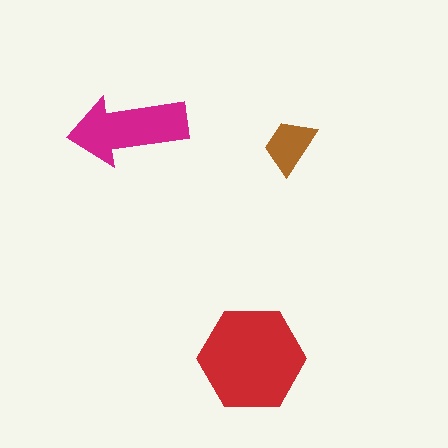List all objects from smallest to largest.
The brown trapezoid, the magenta arrow, the red hexagon.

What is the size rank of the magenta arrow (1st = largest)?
2nd.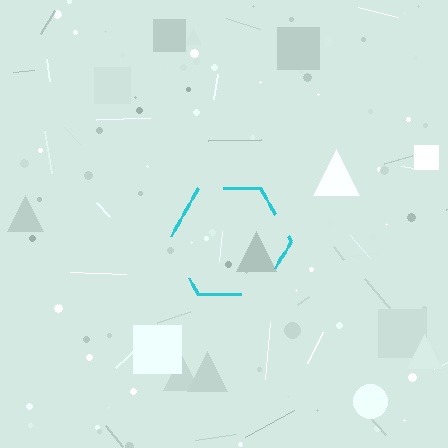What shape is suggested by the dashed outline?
The dashed outline suggests a hexagon.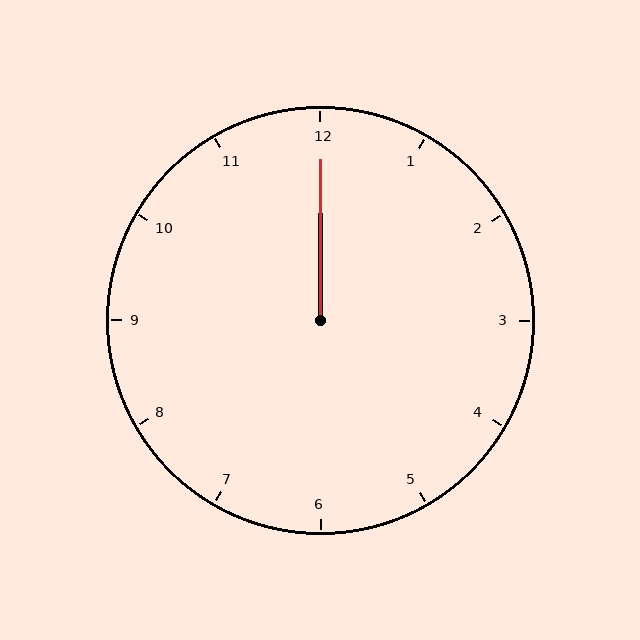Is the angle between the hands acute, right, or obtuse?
It is acute.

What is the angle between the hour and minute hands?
Approximately 0 degrees.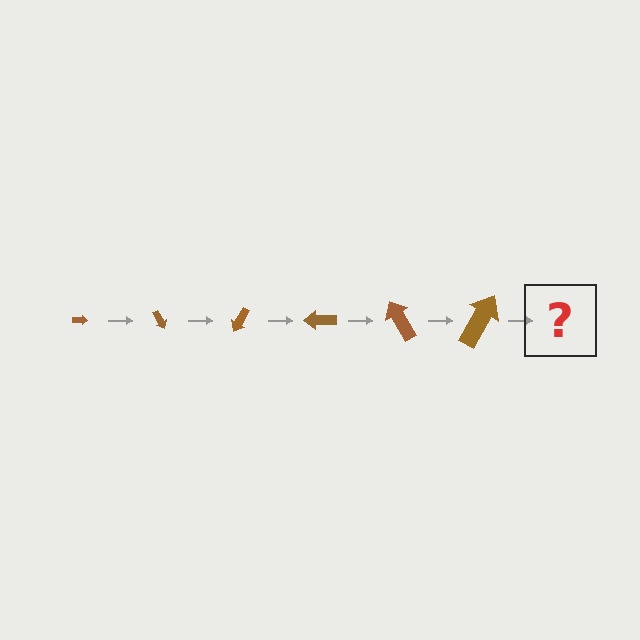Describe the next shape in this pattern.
It should be an arrow, larger than the previous one and rotated 360 degrees from the start.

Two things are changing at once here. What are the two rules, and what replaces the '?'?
The two rules are that the arrow grows larger each step and it rotates 60 degrees each step. The '?' should be an arrow, larger than the previous one and rotated 360 degrees from the start.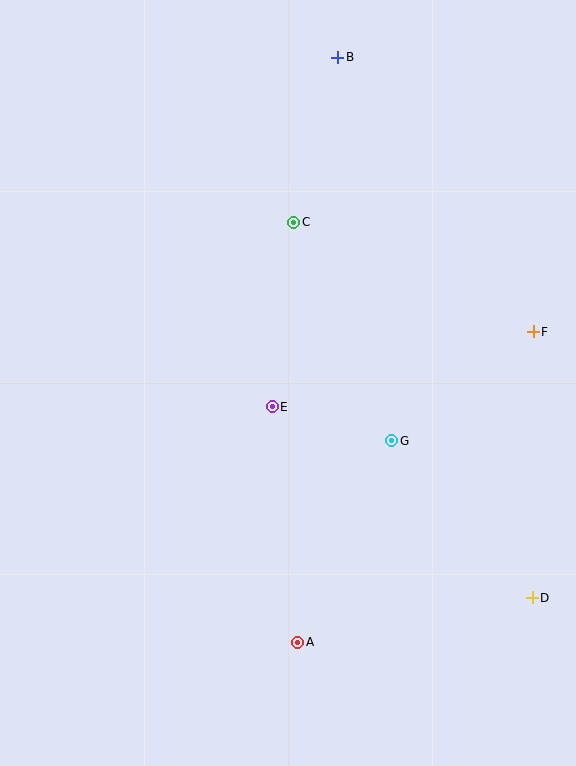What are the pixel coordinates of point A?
Point A is at (298, 642).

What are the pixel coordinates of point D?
Point D is at (532, 598).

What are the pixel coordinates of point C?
Point C is at (294, 222).